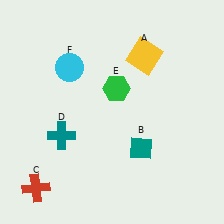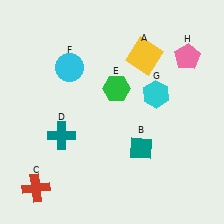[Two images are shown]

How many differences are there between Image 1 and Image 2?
There are 2 differences between the two images.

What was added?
A cyan hexagon (G), a pink pentagon (H) were added in Image 2.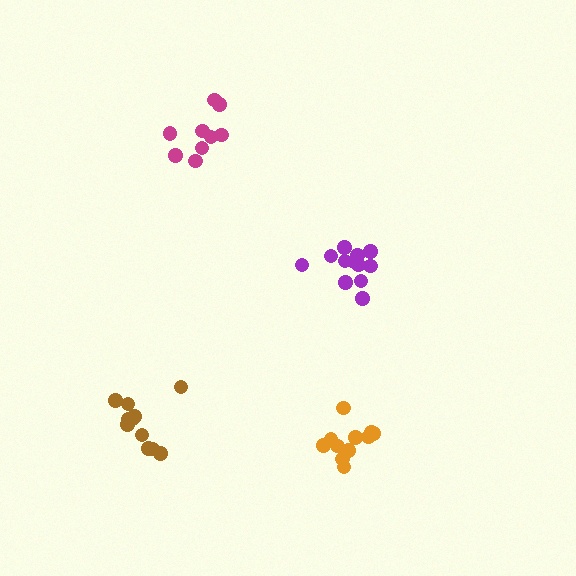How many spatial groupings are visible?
There are 4 spatial groupings.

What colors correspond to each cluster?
The clusters are colored: purple, magenta, brown, orange.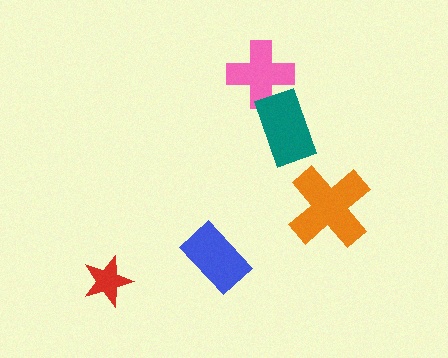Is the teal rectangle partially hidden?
No, no other shape covers it.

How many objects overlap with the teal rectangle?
1 object overlaps with the teal rectangle.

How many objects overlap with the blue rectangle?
0 objects overlap with the blue rectangle.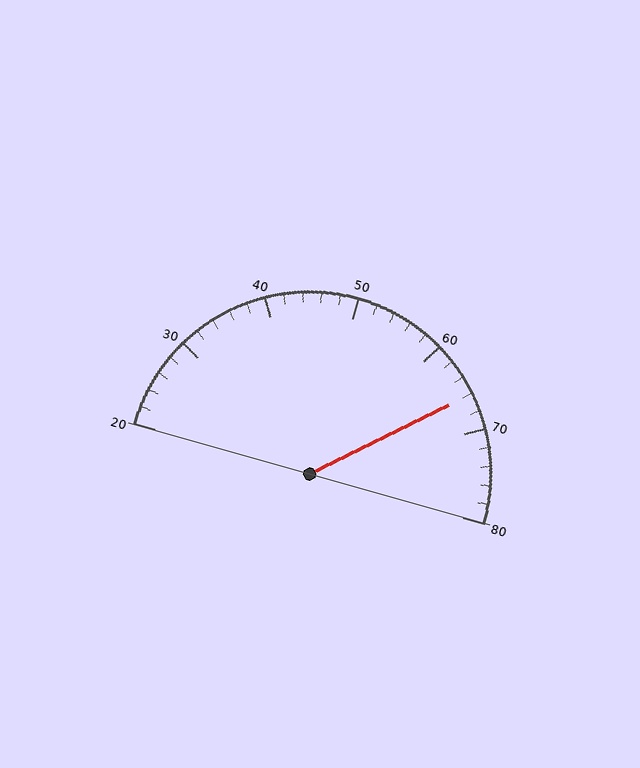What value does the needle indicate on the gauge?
The needle indicates approximately 66.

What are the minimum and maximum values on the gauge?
The gauge ranges from 20 to 80.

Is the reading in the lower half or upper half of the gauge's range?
The reading is in the upper half of the range (20 to 80).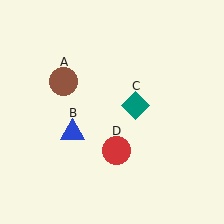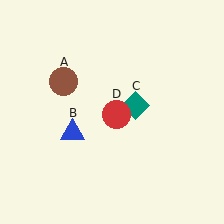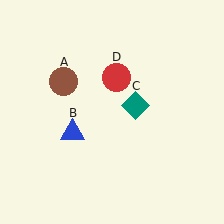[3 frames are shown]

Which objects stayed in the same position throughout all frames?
Brown circle (object A) and blue triangle (object B) and teal diamond (object C) remained stationary.